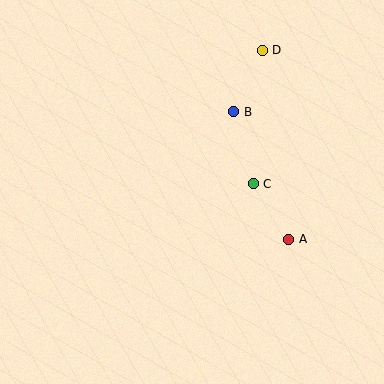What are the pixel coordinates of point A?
Point A is at (289, 239).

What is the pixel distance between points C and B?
The distance between C and B is 74 pixels.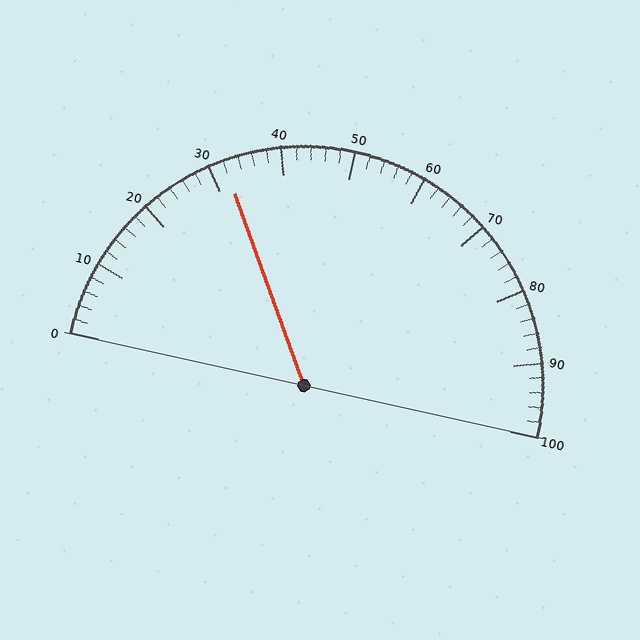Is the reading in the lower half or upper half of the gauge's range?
The reading is in the lower half of the range (0 to 100).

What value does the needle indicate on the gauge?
The needle indicates approximately 32.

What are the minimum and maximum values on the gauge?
The gauge ranges from 0 to 100.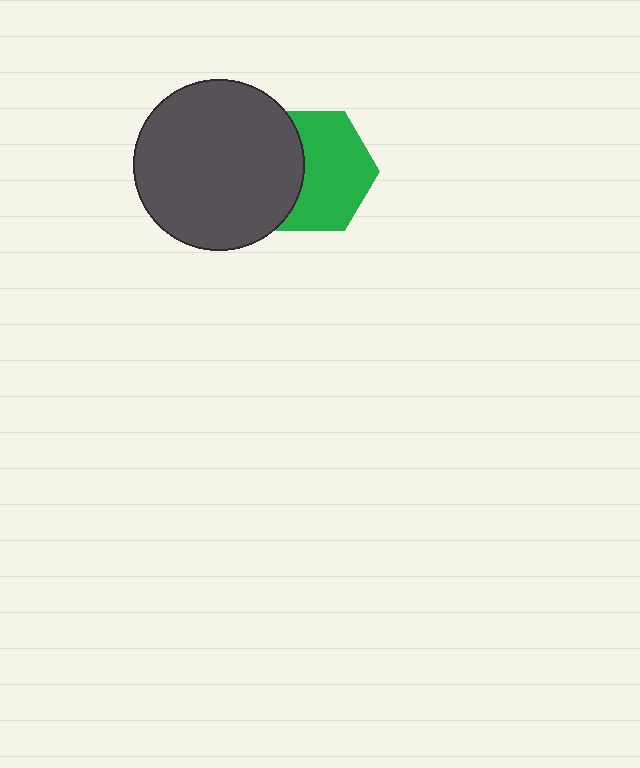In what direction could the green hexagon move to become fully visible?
The green hexagon could move right. That would shift it out from behind the dark gray circle entirely.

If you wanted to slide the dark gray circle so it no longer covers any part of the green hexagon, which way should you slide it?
Slide it left — that is the most direct way to separate the two shapes.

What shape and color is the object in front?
The object in front is a dark gray circle.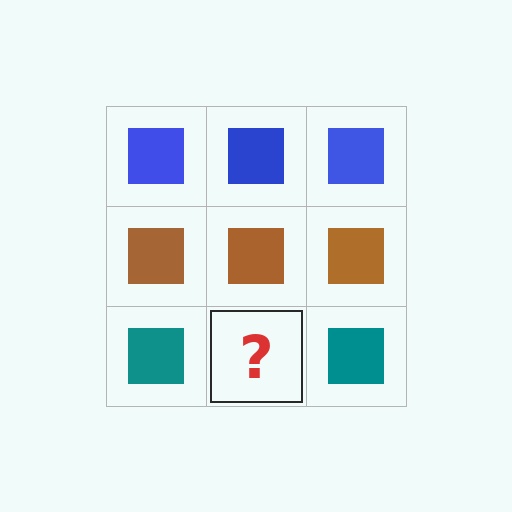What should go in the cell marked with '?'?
The missing cell should contain a teal square.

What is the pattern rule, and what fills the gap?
The rule is that each row has a consistent color. The gap should be filled with a teal square.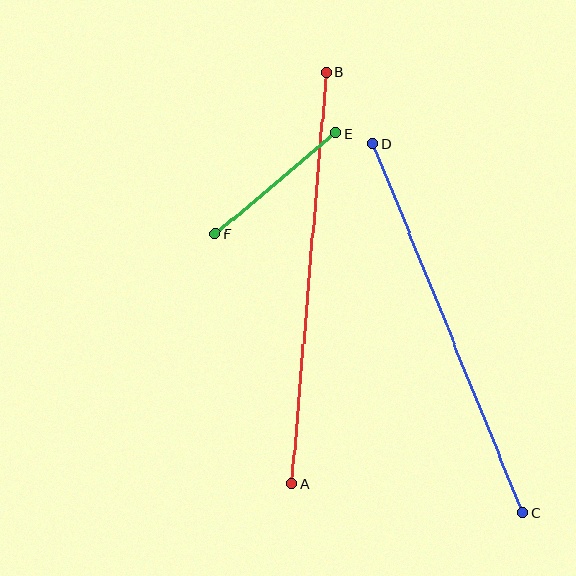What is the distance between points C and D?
The distance is approximately 398 pixels.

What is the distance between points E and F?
The distance is approximately 158 pixels.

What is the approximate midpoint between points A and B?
The midpoint is at approximately (309, 278) pixels.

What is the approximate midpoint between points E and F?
The midpoint is at approximately (276, 184) pixels.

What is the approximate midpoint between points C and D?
The midpoint is at approximately (448, 328) pixels.